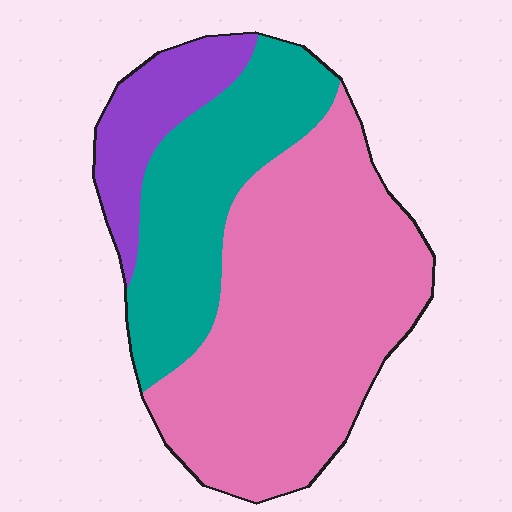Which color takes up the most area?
Pink, at roughly 60%.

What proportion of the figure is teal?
Teal takes up between a sixth and a third of the figure.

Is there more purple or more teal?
Teal.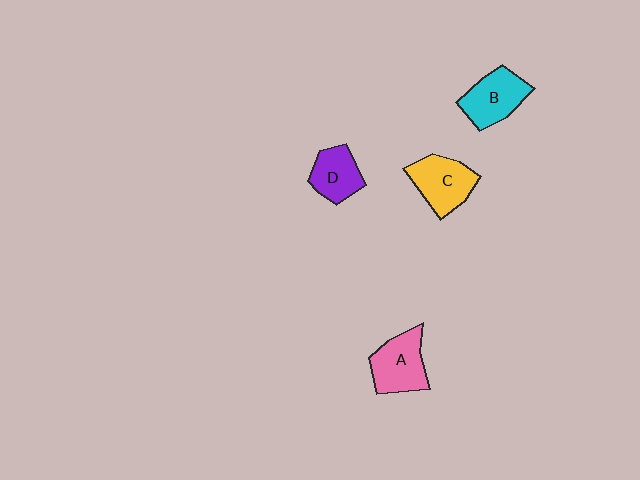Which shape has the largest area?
Shape C (yellow).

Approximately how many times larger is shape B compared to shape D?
Approximately 1.2 times.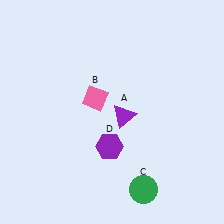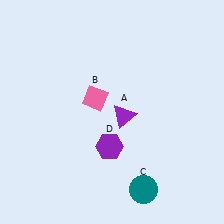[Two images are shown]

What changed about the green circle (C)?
In Image 1, C is green. In Image 2, it changed to teal.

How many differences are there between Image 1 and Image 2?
There is 1 difference between the two images.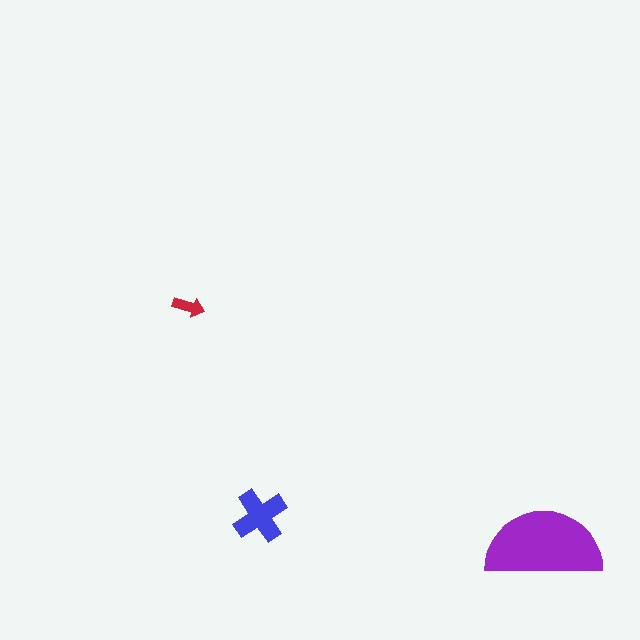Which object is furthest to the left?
The red arrow is leftmost.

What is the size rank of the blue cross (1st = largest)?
2nd.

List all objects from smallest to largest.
The red arrow, the blue cross, the purple semicircle.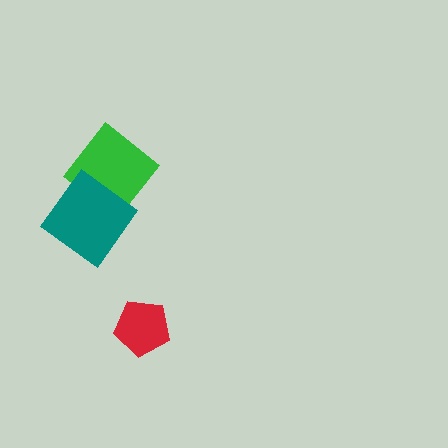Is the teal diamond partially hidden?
No, no other shape covers it.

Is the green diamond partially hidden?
Yes, it is partially covered by another shape.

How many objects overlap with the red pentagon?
0 objects overlap with the red pentagon.